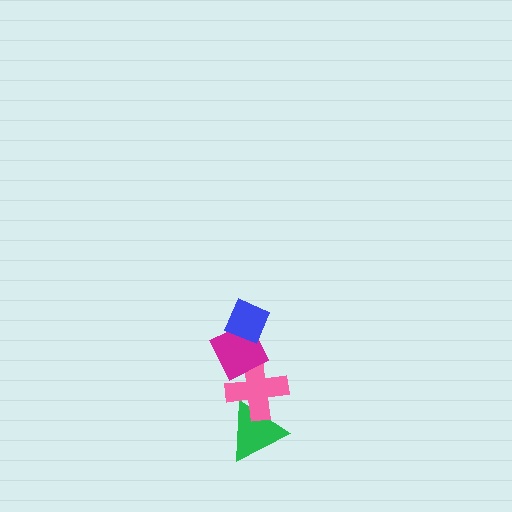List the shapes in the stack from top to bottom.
From top to bottom: the blue diamond, the magenta diamond, the pink cross, the green triangle.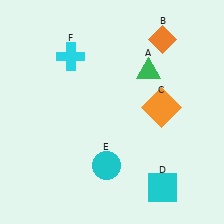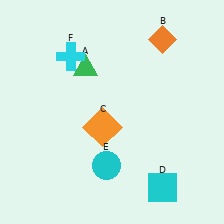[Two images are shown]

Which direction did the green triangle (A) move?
The green triangle (A) moved left.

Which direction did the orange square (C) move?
The orange square (C) moved left.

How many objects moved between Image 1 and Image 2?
2 objects moved between the two images.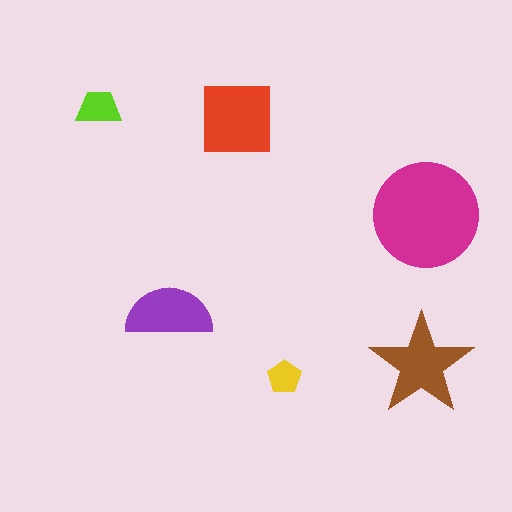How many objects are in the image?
There are 6 objects in the image.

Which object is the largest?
The magenta circle.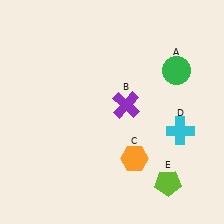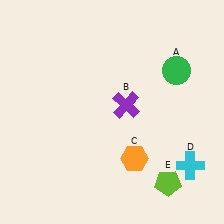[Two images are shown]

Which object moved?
The cyan cross (D) moved down.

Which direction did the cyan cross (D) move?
The cyan cross (D) moved down.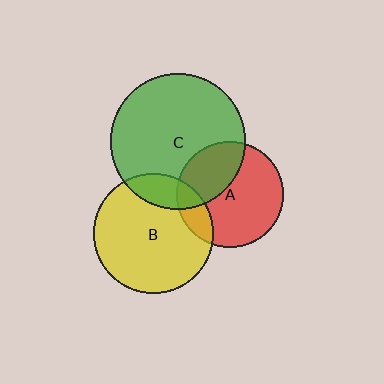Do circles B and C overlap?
Yes.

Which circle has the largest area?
Circle C (green).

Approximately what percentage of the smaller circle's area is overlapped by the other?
Approximately 15%.